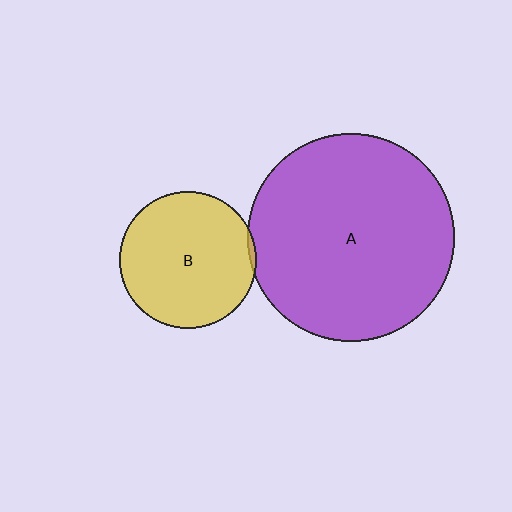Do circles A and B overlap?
Yes.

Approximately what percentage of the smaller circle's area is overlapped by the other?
Approximately 5%.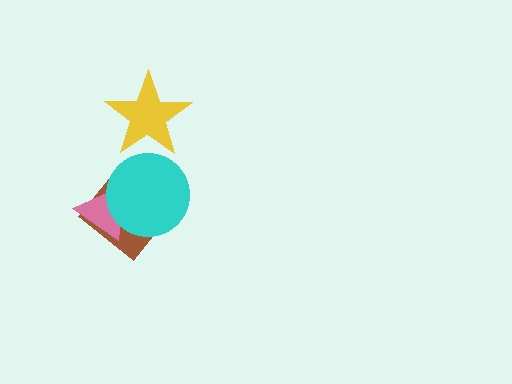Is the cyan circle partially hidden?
No, no other shape covers it.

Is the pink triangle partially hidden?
Yes, it is partially covered by another shape.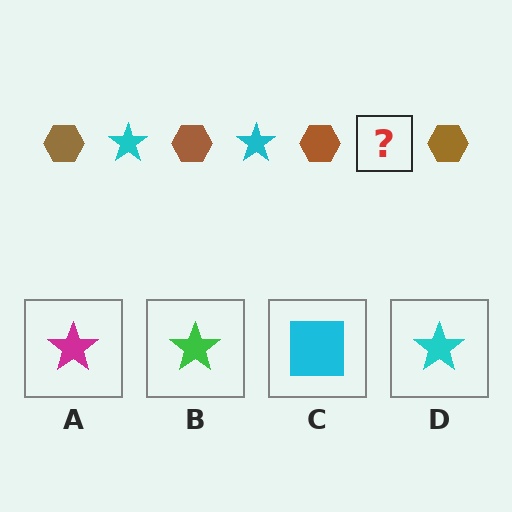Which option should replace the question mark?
Option D.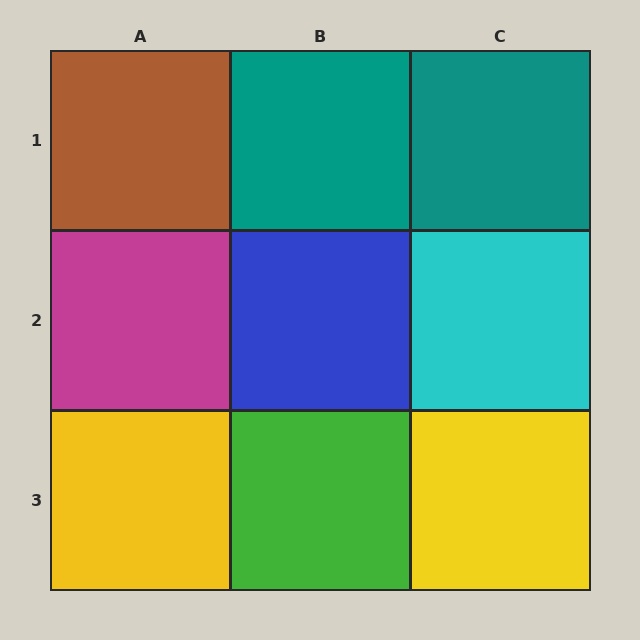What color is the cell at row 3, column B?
Green.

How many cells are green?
1 cell is green.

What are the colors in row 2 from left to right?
Magenta, blue, cyan.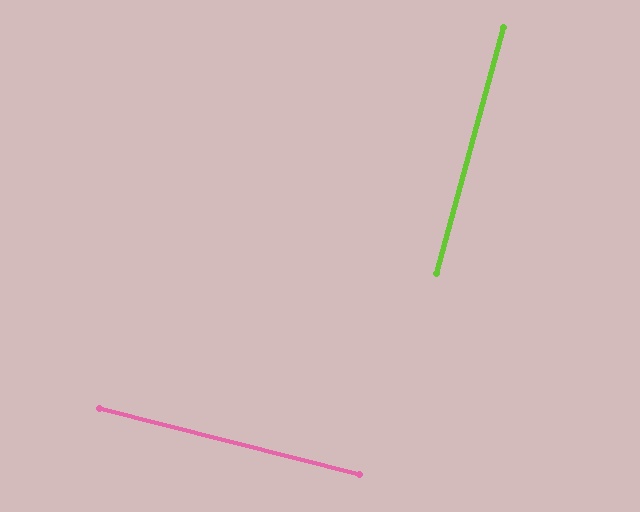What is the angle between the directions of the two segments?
Approximately 89 degrees.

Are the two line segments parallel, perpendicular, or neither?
Perpendicular — they meet at approximately 89°.